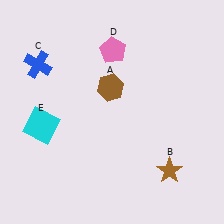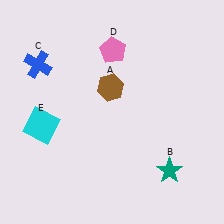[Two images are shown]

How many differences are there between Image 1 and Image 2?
There is 1 difference between the two images.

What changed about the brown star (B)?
In Image 1, B is brown. In Image 2, it changed to teal.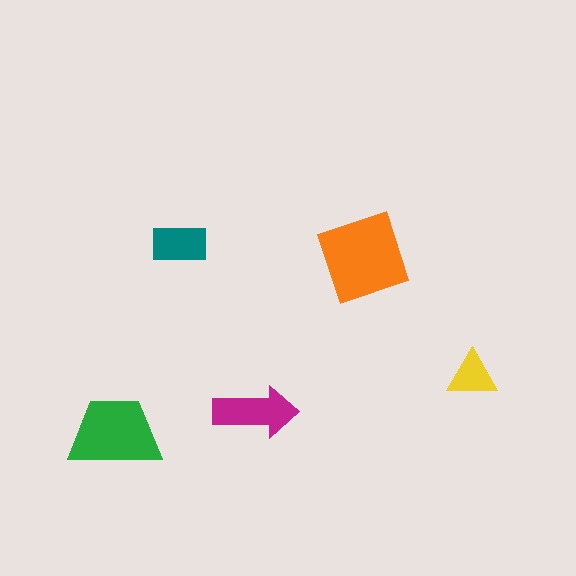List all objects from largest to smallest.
The orange square, the green trapezoid, the magenta arrow, the teal rectangle, the yellow triangle.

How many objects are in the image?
There are 5 objects in the image.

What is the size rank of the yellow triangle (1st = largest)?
5th.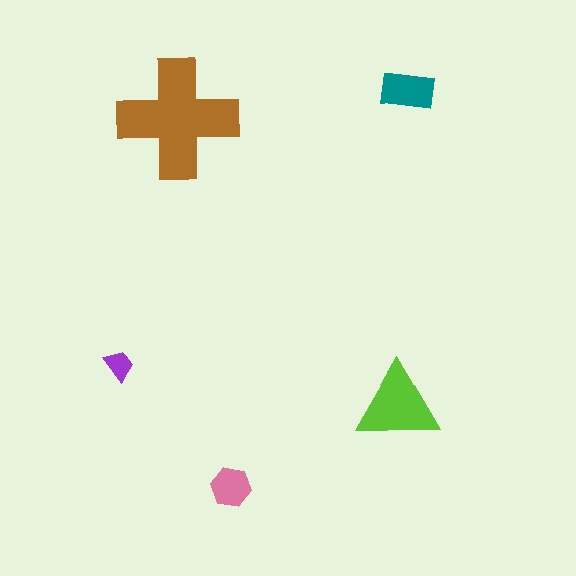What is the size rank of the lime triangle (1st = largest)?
2nd.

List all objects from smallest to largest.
The purple trapezoid, the pink hexagon, the teal rectangle, the lime triangle, the brown cross.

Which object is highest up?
The teal rectangle is topmost.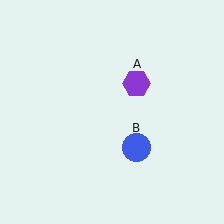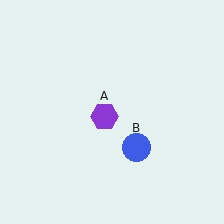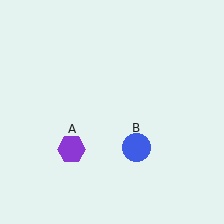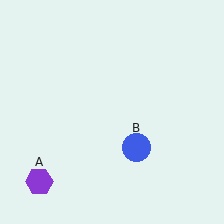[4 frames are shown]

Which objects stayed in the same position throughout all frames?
Blue circle (object B) remained stationary.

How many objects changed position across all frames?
1 object changed position: purple hexagon (object A).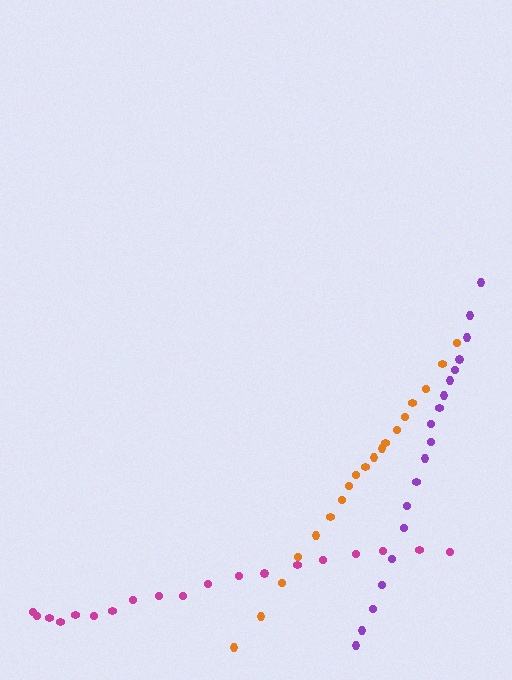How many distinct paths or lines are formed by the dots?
There are 3 distinct paths.